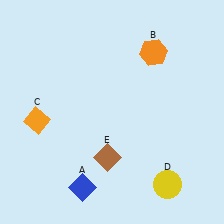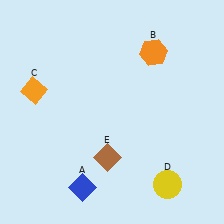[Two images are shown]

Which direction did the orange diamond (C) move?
The orange diamond (C) moved up.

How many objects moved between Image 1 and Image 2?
1 object moved between the two images.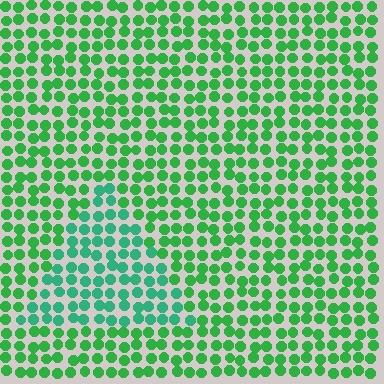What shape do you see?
I see a triangle.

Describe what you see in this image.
The image is filled with small green elements in a uniform arrangement. A triangle-shaped region is visible where the elements are tinted to a slightly different hue, forming a subtle color boundary.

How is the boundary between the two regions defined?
The boundary is defined purely by a slight shift in hue (about 27 degrees). Spacing, size, and orientation are identical on both sides.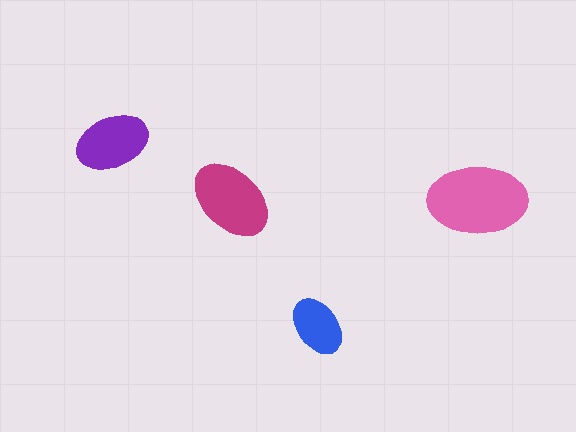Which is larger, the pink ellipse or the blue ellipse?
The pink one.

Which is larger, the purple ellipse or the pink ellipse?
The pink one.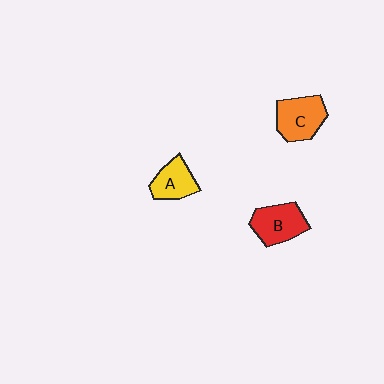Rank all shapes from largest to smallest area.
From largest to smallest: C (orange), B (red), A (yellow).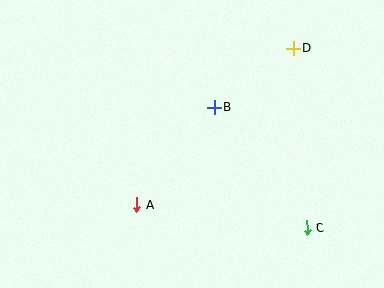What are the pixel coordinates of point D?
Point D is at (294, 49).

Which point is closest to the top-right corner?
Point D is closest to the top-right corner.